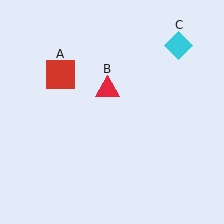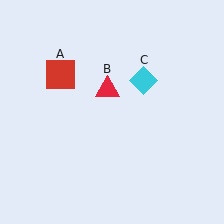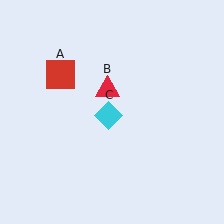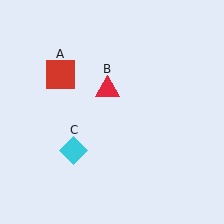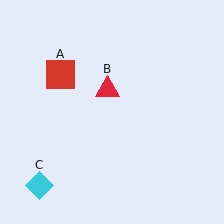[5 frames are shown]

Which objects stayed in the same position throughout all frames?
Red square (object A) and red triangle (object B) remained stationary.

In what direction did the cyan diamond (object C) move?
The cyan diamond (object C) moved down and to the left.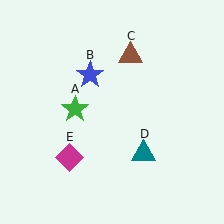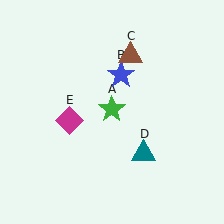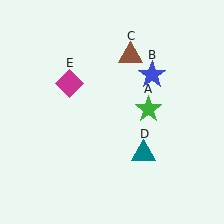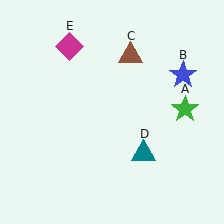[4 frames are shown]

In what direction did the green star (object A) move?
The green star (object A) moved right.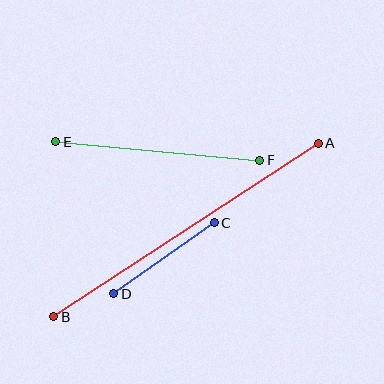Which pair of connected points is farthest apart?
Points A and B are farthest apart.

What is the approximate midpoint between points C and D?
The midpoint is at approximately (164, 258) pixels.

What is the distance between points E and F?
The distance is approximately 205 pixels.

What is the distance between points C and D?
The distance is approximately 123 pixels.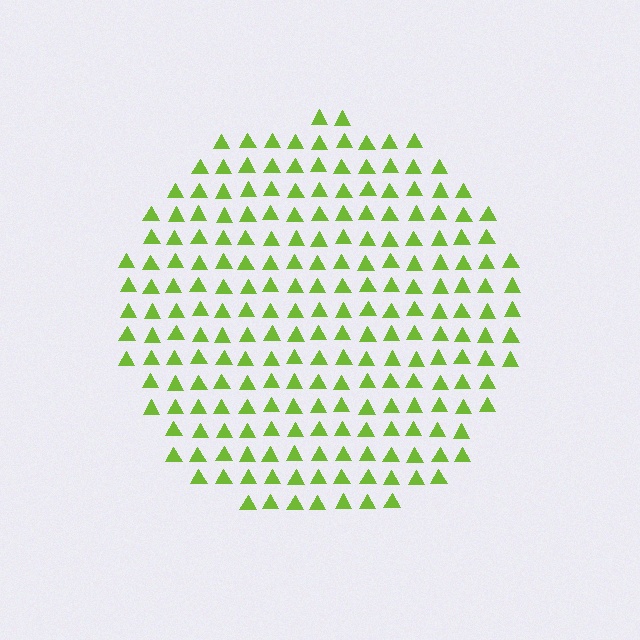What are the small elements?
The small elements are triangles.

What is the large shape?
The large shape is a circle.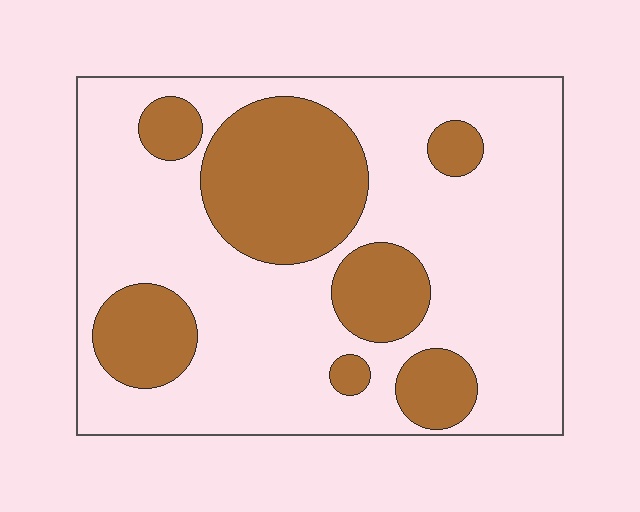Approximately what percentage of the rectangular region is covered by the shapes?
Approximately 30%.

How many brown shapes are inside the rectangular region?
7.